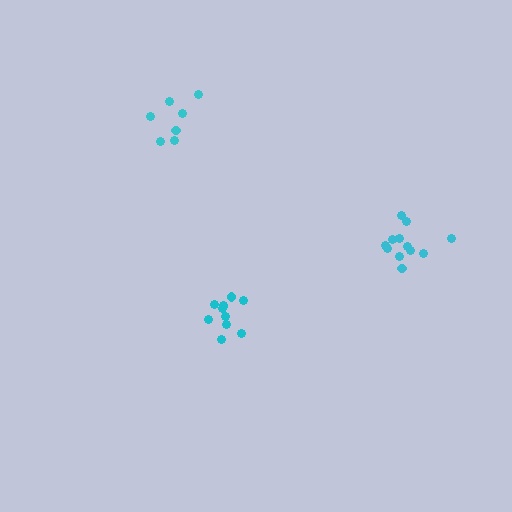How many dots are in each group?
Group 1: 11 dots, Group 2: 7 dots, Group 3: 12 dots (30 total).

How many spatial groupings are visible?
There are 3 spatial groupings.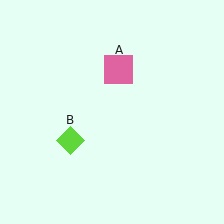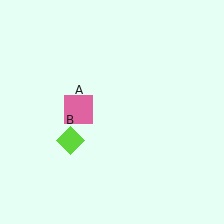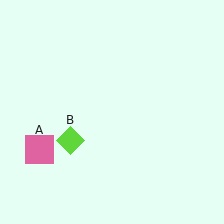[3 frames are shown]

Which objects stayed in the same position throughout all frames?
Lime diamond (object B) remained stationary.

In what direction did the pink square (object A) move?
The pink square (object A) moved down and to the left.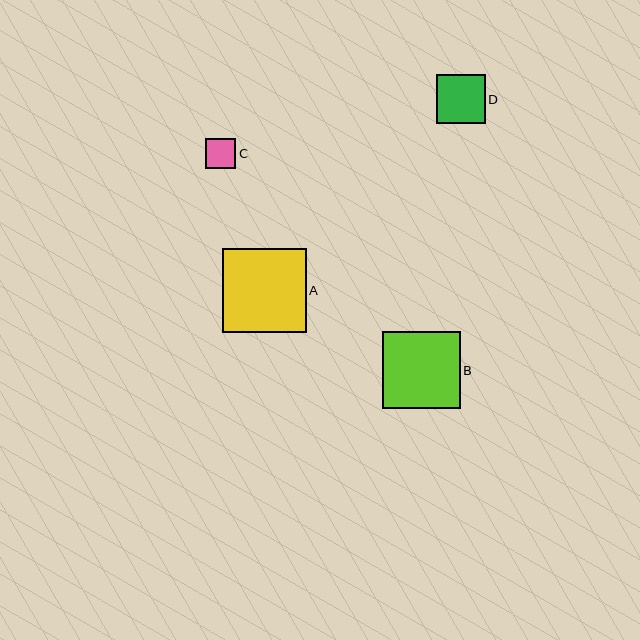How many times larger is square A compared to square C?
Square A is approximately 2.8 times the size of square C.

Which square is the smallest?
Square C is the smallest with a size of approximately 30 pixels.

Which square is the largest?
Square A is the largest with a size of approximately 84 pixels.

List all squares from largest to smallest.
From largest to smallest: A, B, D, C.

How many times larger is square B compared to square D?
Square B is approximately 1.6 times the size of square D.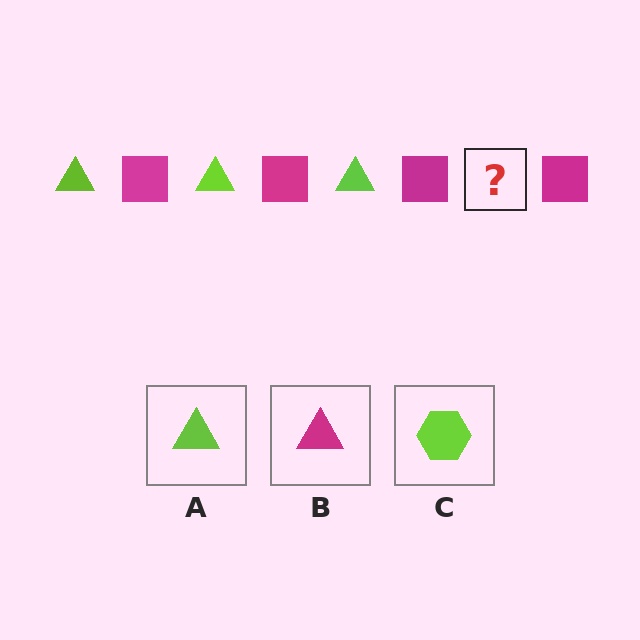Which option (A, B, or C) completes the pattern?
A.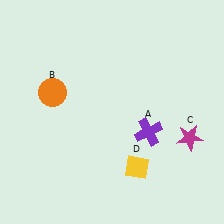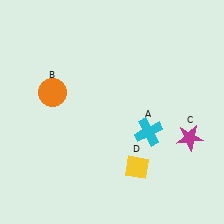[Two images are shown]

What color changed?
The cross (A) changed from purple in Image 1 to cyan in Image 2.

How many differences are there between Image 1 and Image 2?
There is 1 difference between the two images.